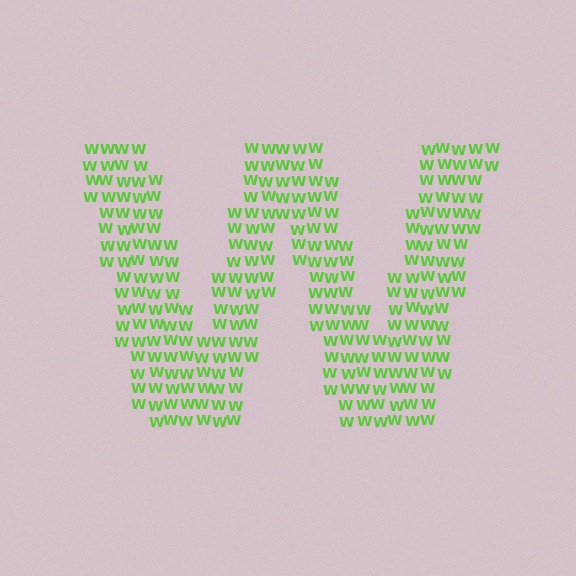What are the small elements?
The small elements are letter W's.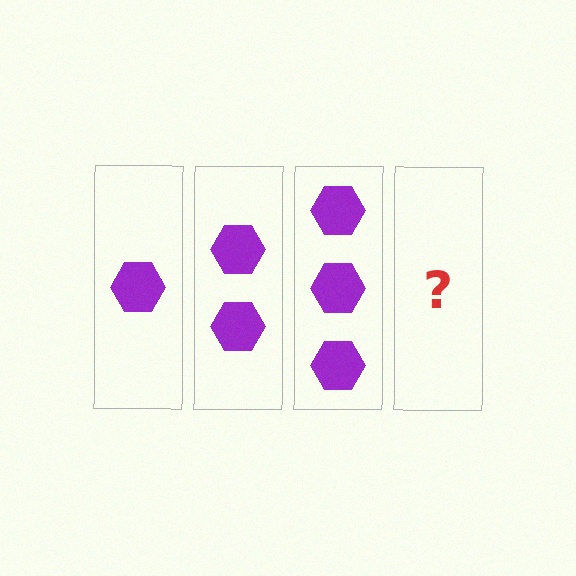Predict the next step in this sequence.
The next step is 4 hexagons.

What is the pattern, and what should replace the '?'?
The pattern is that each step adds one more hexagon. The '?' should be 4 hexagons.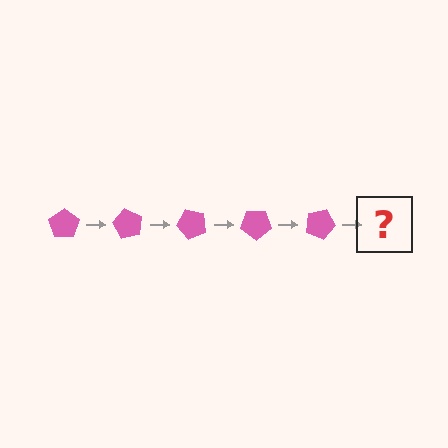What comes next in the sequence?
The next element should be a pink pentagon rotated 300 degrees.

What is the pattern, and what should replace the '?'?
The pattern is that the pentagon rotates 60 degrees each step. The '?' should be a pink pentagon rotated 300 degrees.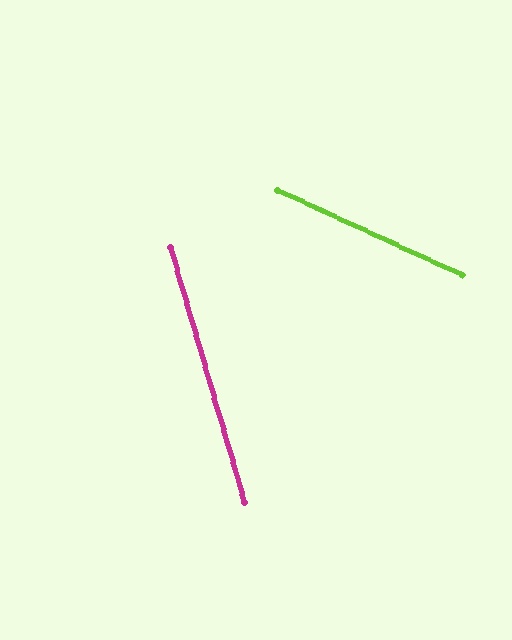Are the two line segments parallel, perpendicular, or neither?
Neither parallel nor perpendicular — they differ by about 49°.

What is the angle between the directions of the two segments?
Approximately 49 degrees.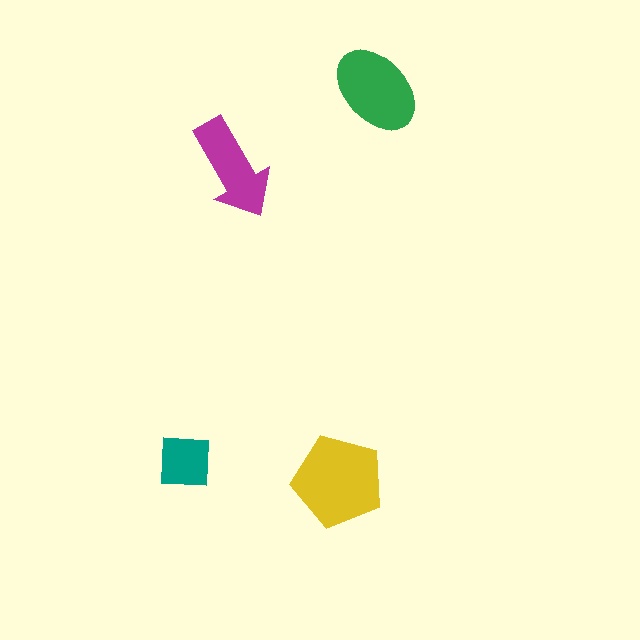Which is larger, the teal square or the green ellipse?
The green ellipse.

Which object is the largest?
The yellow pentagon.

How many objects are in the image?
There are 4 objects in the image.